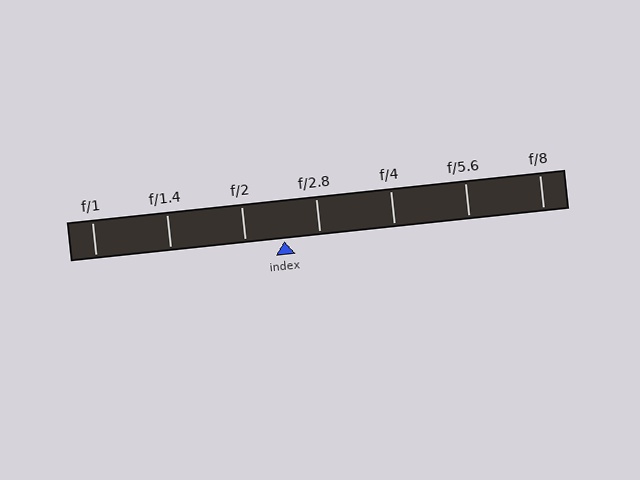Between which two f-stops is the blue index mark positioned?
The index mark is between f/2 and f/2.8.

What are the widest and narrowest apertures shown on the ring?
The widest aperture shown is f/1 and the narrowest is f/8.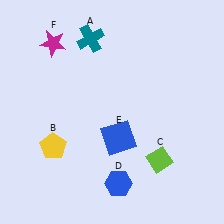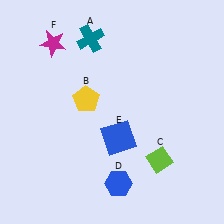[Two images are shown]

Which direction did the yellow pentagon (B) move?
The yellow pentagon (B) moved up.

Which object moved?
The yellow pentagon (B) moved up.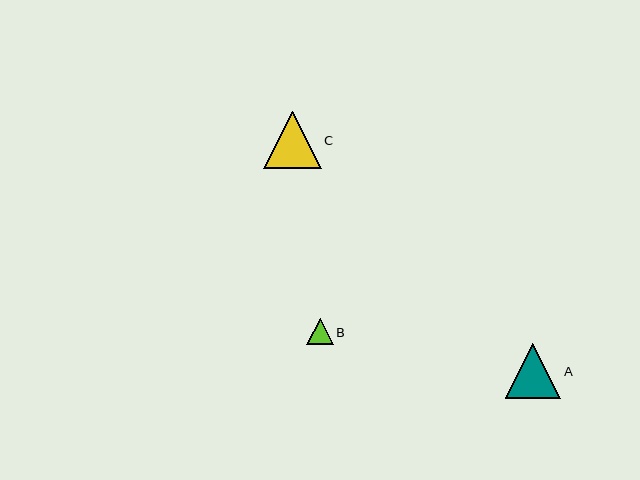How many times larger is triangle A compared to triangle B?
Triangle A is approximately 2.1 times the size of triangle B.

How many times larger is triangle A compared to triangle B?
Triangle A is approximately 2.1 times the size of triangle B.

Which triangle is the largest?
Triangle C is the largest with a size of approximately 57 pixels.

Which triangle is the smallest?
Triangle B is the smallest with a size of approximately 26 pixels.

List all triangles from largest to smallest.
From largest to smallest: C, A, B.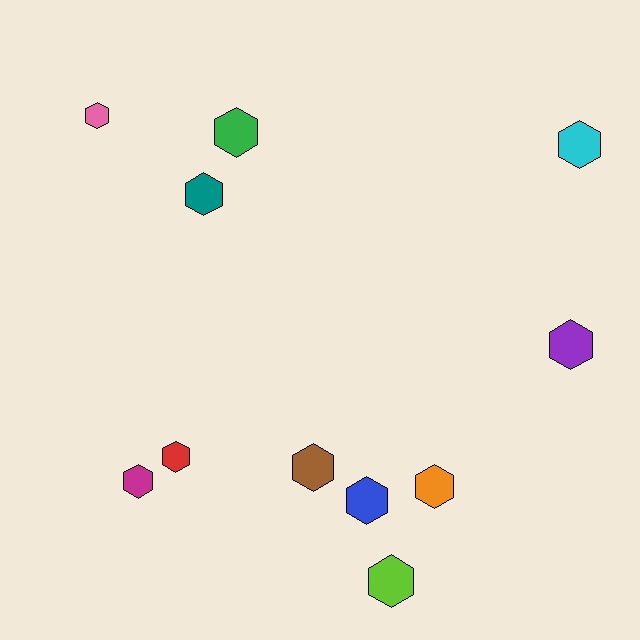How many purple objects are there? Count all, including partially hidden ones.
There is 1 purple object.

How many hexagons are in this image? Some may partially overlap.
There are 11 hexagons.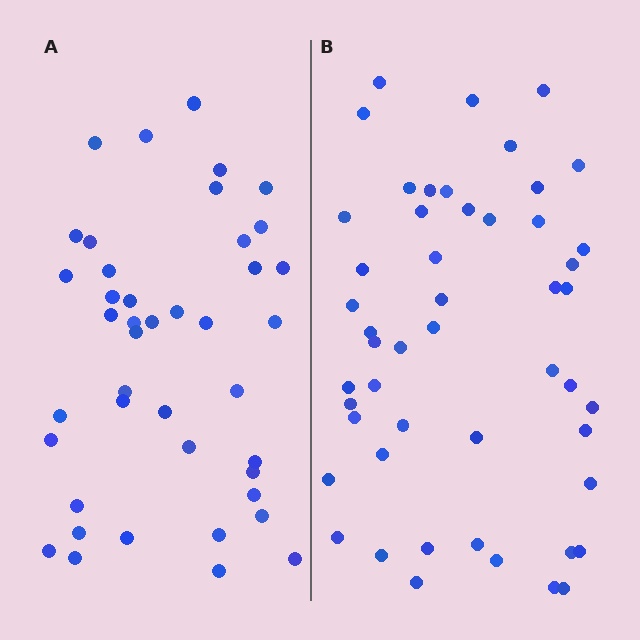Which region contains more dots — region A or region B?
Region B (the right region) has more dots.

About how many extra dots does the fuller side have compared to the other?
Region B has roughly 8 or so more dots than region A.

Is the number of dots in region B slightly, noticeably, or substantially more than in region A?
Region B has only slightly more — the two regions are fairly close. The ratio is roughly 1.2 to 1.